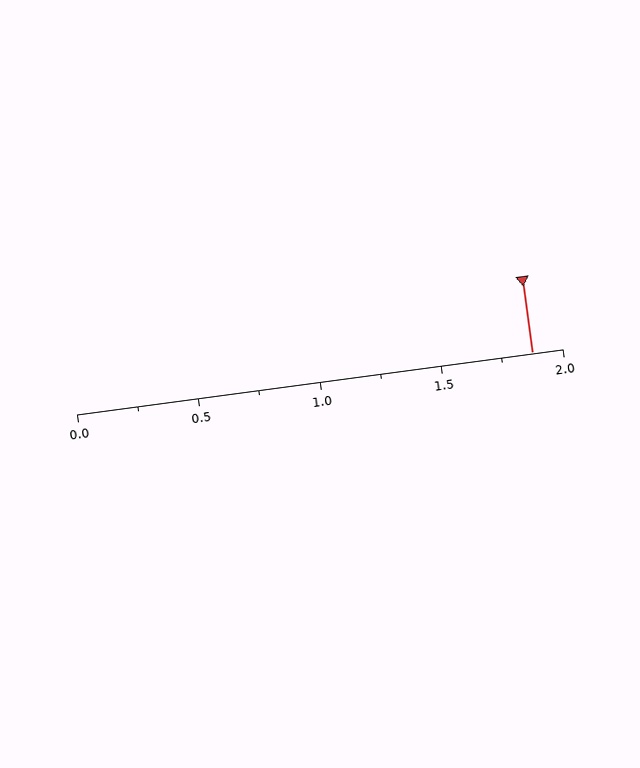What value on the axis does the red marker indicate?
The marker indicates approximately 1.88.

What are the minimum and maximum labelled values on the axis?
The axis runs from 0.0 to 2.0.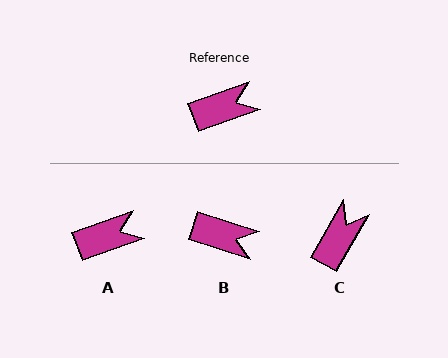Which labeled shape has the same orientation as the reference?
A.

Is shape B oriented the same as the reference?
No, it is off by about 38 degrees.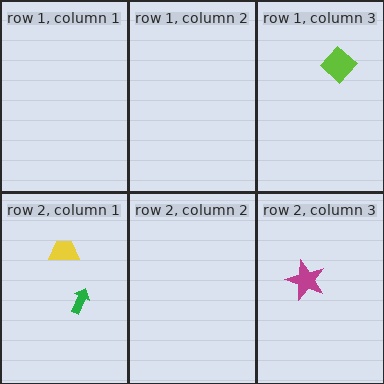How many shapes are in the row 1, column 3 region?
1.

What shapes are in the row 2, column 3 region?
The magenta star.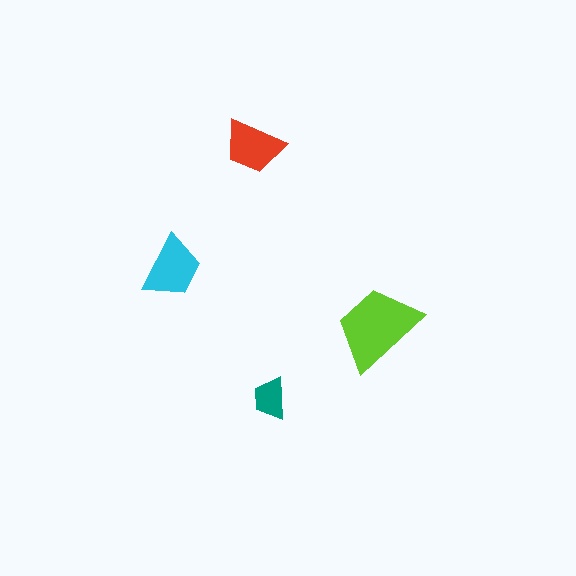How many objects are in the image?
There are 4 objects in the image.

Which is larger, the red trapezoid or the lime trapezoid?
The lime one.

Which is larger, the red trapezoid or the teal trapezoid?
The red one.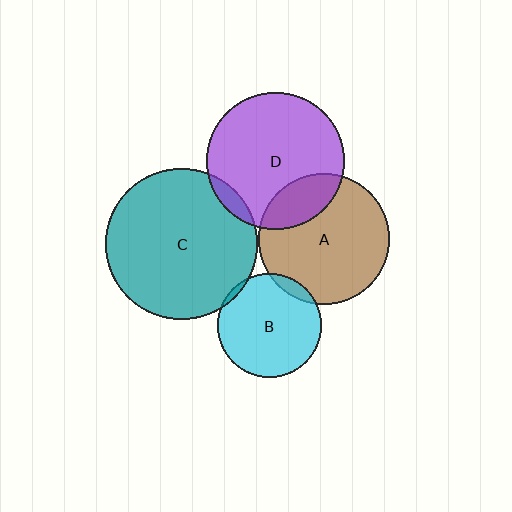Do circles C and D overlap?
Yes.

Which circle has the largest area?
Circle C (teal).